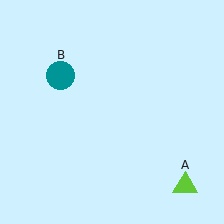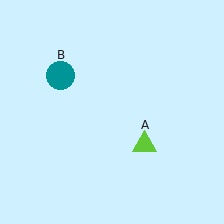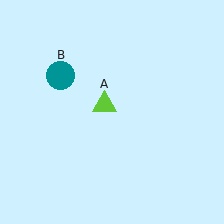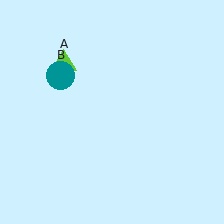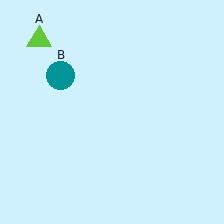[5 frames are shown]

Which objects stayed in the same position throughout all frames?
Teal circle (object B) remained stationary.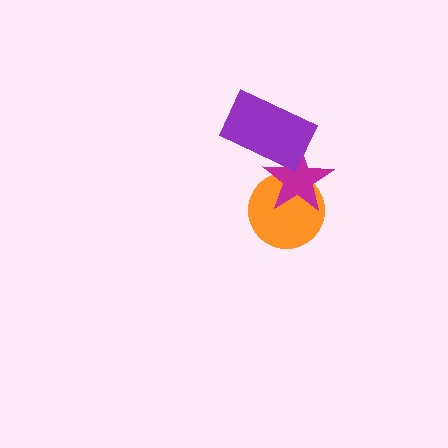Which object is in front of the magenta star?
The purple rectangle is in front of the magenta star.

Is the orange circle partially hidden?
Yes, it is partially covered by another shape.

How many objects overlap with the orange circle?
1 object overlaps with the orange circle.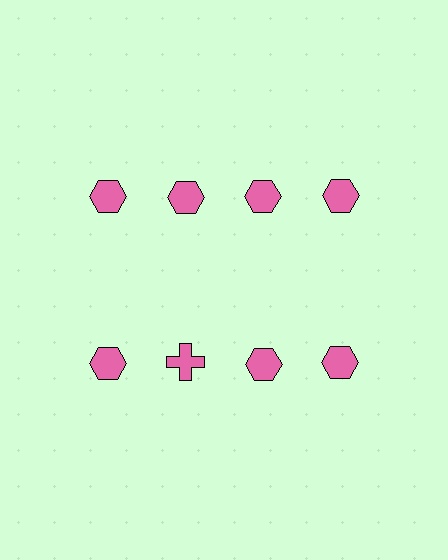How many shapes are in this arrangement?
There are 8 shapes arranged in a grid pattern.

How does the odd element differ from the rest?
It has a different shape: cross instead of hexagon.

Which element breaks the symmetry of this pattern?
The pink cross in the second row, second from left column breaks the symmetry. All other shapes are pink hexagons.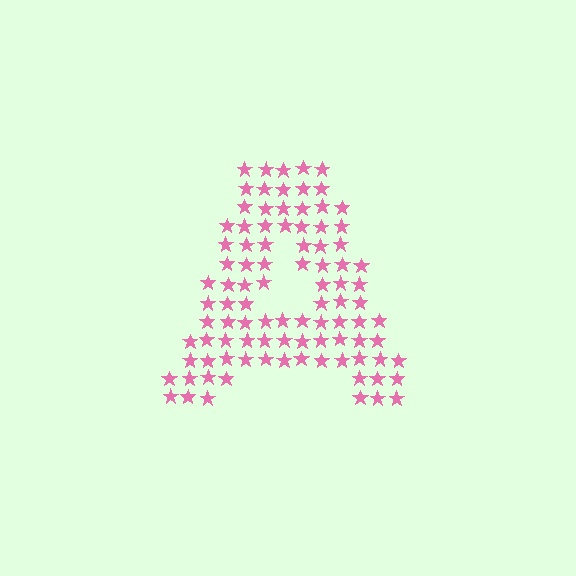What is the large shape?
The large shape is the letter A.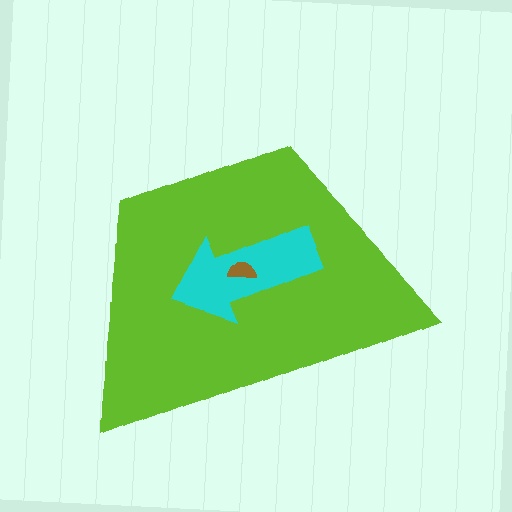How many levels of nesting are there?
3.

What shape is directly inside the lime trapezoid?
The cyan arrow.